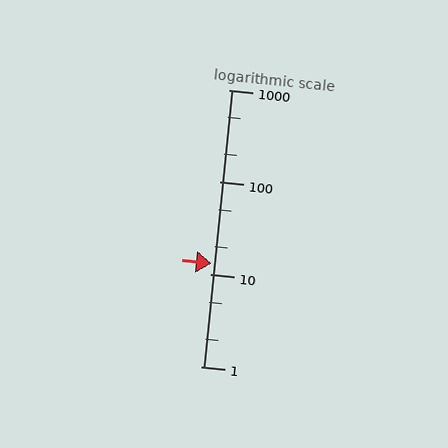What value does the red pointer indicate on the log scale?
The pointer indicates approximately 13.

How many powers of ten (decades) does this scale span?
The scale spans 3 decades, from 1 to 1000.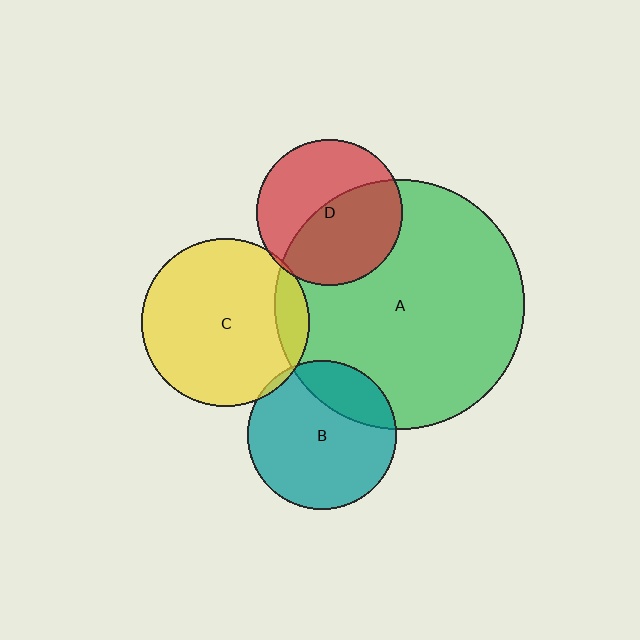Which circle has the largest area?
Circle A (green).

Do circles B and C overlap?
Yes.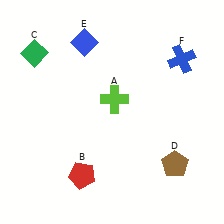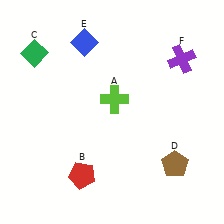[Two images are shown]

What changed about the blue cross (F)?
In Image 1, F is blue. In Image 2, it changed to purple.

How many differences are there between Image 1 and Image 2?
There is 1 difference between the two images.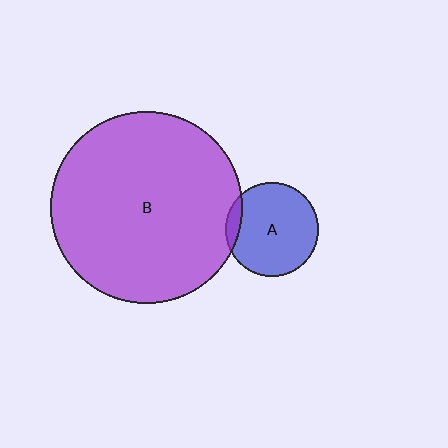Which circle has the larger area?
Circle B (purple).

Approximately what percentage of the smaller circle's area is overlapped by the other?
Approximately 10%.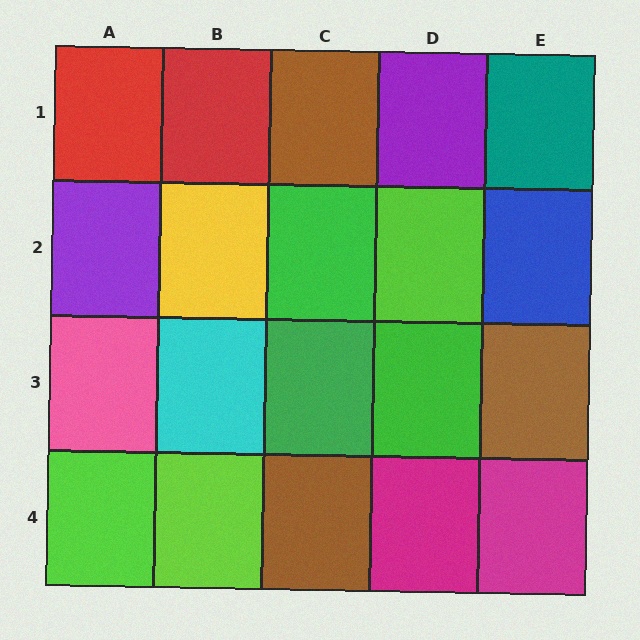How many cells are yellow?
1 cell is yellow.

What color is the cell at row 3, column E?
Brown.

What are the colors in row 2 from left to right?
Purple, yellow, green, lime, blue.